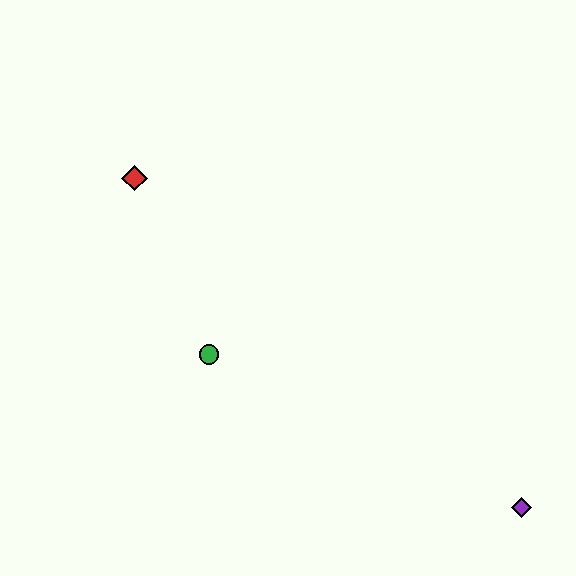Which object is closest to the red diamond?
The green circle is closest to the red diamond.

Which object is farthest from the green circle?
The purple diamond is farthest from the green circle.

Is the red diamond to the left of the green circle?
Yes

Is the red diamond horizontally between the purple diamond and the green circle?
No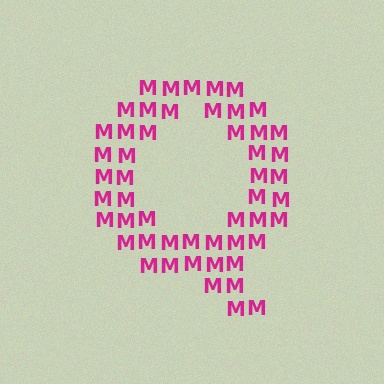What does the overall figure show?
The overall figure shows the letter Q.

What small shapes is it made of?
It is made of small letter M's.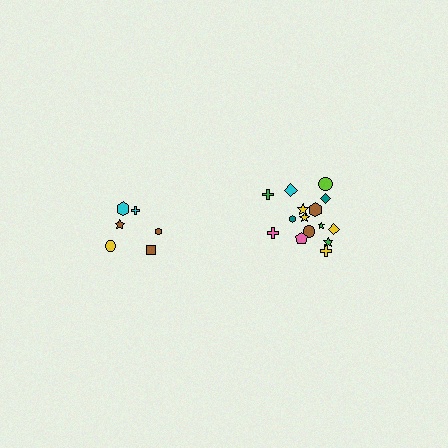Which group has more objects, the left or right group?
The right group.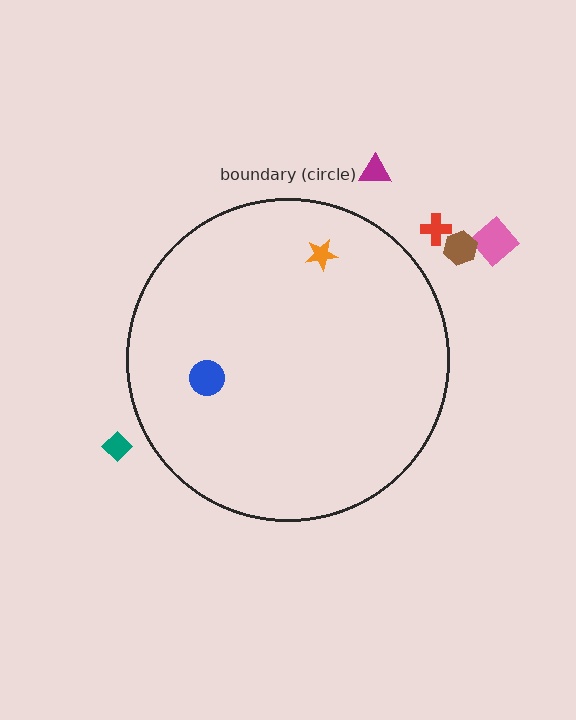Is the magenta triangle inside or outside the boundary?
Outside.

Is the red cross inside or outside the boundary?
Outside.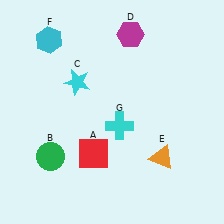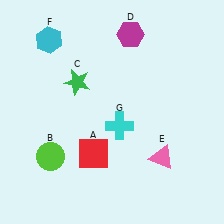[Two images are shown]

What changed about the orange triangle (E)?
In Image 1, E is orange. In Image 2, it changed to pink.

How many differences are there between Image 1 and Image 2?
There are 3 differences between the two images.